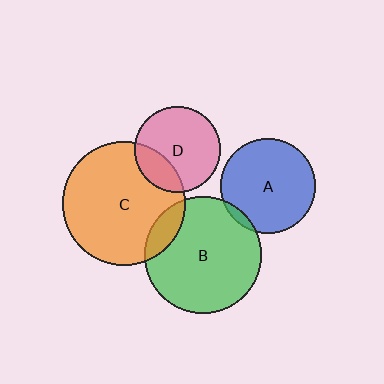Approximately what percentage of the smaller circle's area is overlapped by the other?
Approximately 10%.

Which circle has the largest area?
Circle C (orange).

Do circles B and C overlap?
Yes.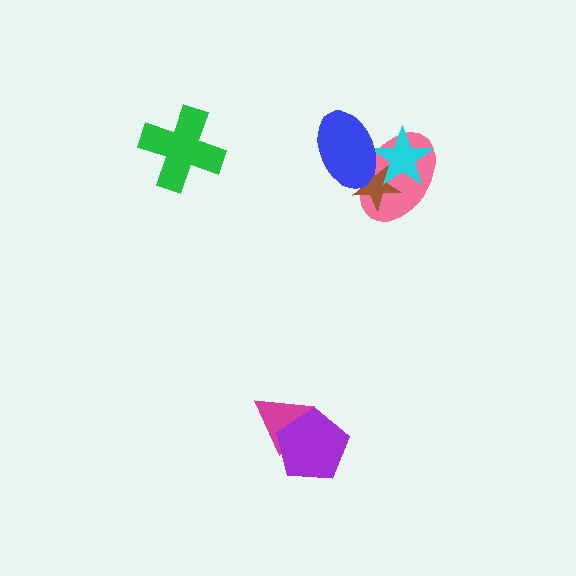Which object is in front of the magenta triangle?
The purple pentagon is in front of the magenta triangle.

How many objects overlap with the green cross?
0 objects overlap with the green cross.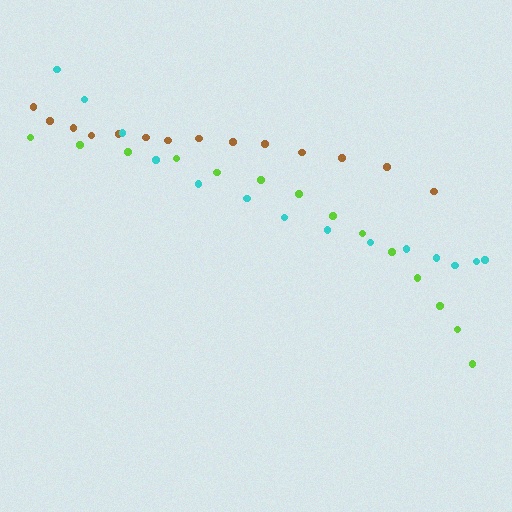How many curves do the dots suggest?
There are 3 distinct paths.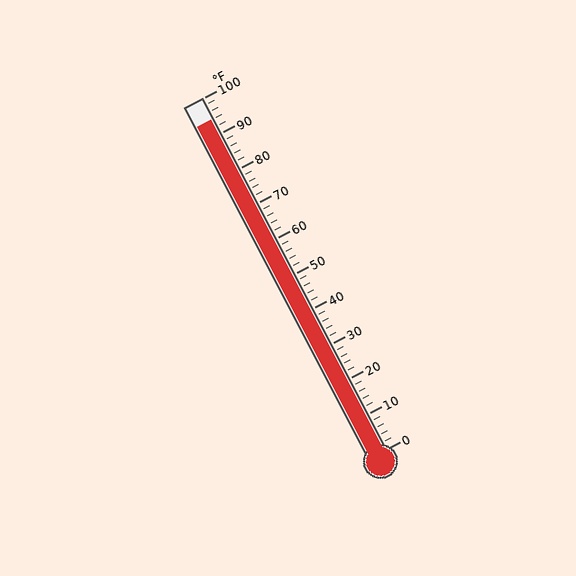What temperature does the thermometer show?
The thermometer shows approximately 94°F.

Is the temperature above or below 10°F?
The temperature is above 10°F.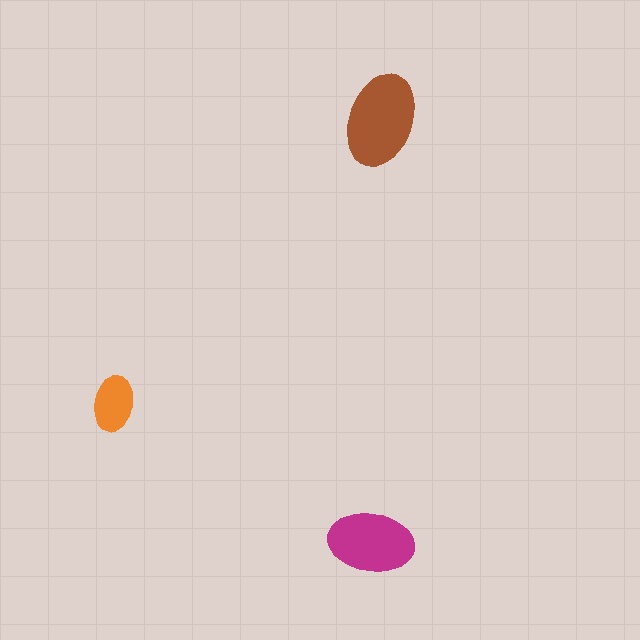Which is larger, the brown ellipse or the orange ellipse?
The brown one.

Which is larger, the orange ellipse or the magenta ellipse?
The magenta one.